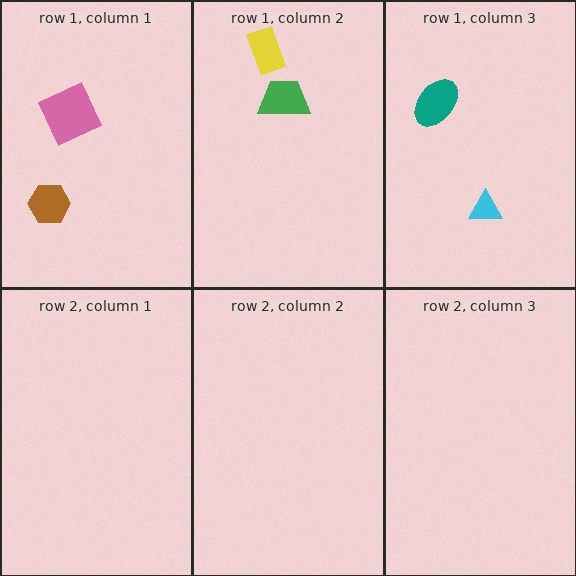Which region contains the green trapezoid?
The row 1, column 2 region.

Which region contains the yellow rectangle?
The row 1, column 2 region.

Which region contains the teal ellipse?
The row 1, column 3 region.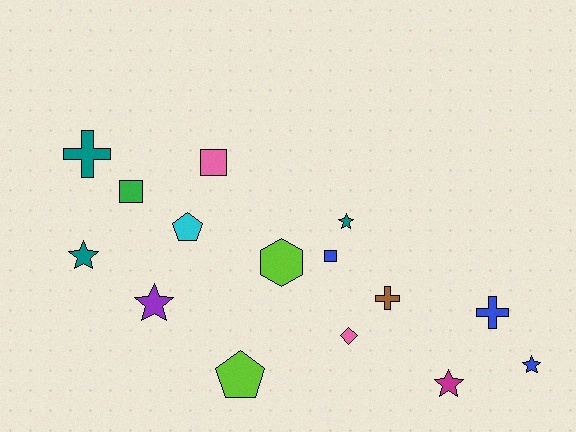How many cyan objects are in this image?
There is 1 cyan object.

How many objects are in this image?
There are 15 objects.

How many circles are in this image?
There are no circles.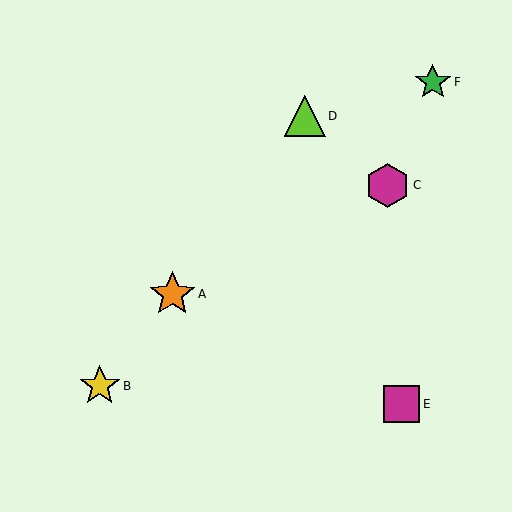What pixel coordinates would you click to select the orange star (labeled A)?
Click at (172, 294) to select the orange star A.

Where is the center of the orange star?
The center of the orange star is at (172, 294).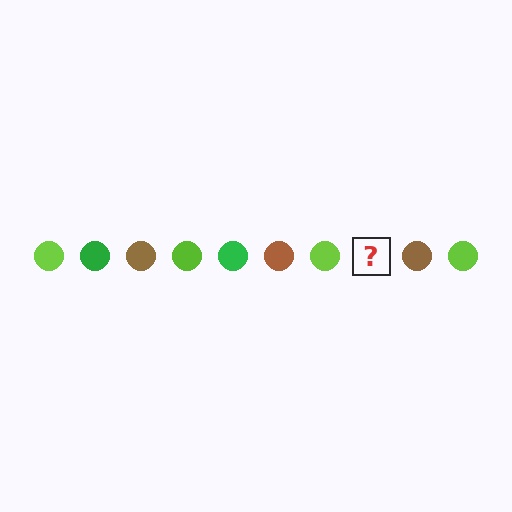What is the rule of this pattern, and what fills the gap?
The rule is that the pattern cycles through lime, green, brown circles. The gap should be filled with a green circle.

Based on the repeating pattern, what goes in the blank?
The blank should be a green circle.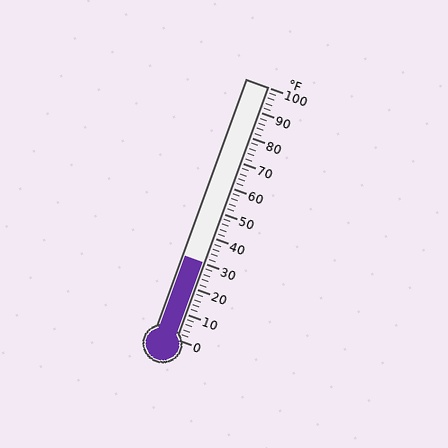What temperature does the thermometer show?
The thermometer shows approximately 30°F.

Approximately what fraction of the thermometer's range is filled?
The thermometer is filled to approximately 30% of its range.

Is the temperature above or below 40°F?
The temperature is below 40°F.